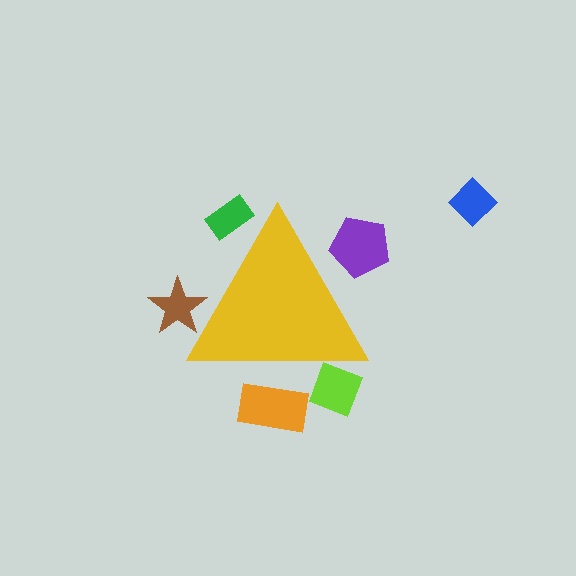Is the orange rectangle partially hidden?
Yes, the orange rectangle is partially hidden behind the yellow triangle.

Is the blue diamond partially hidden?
No, the blue diamond is fully visible.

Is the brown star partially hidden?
Yes, the brown star is partially hidden behind the yellow triangle.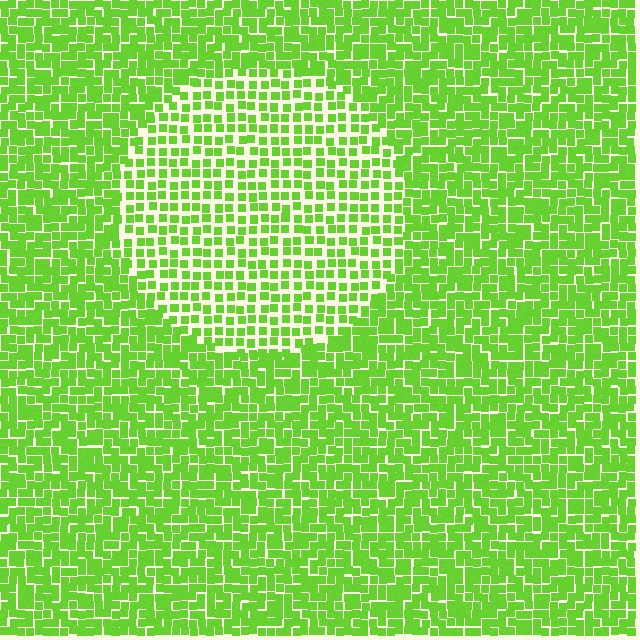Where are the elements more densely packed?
The elements are more densely packed outside the circle boundary.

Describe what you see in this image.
The image contains small lime elements arranged at two different densities. A circle-shaped region is visible where the elements are less densely packed than the surrounding area.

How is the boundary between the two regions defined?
The boundary is defined by a change in element density (approximately 1.7x ratio). All elements are the same color, size, and shape.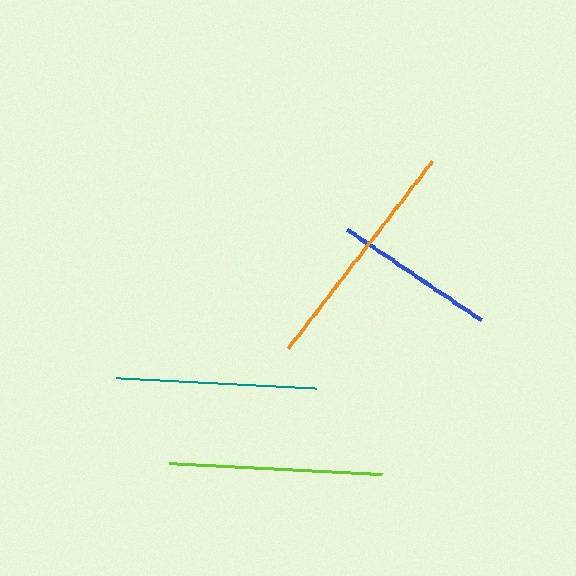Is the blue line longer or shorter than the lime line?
The lime line is longer than the blue line.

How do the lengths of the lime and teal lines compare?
The lime and teal lines are approximately the same length.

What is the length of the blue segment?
The blue segment is approximately 161 pixels long.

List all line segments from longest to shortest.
From longest to shortest: orange, lime, teal, blue.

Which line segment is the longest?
The orange line is the longest at approximately 236 pixels.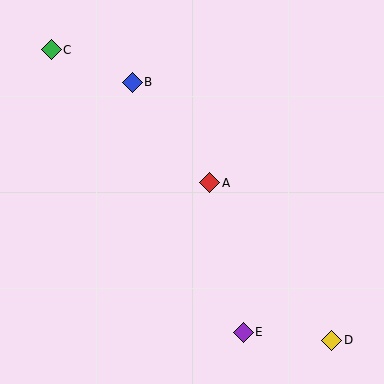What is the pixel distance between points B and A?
The distance between B and A is 127 pixels.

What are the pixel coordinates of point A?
Point A is at (210, 183).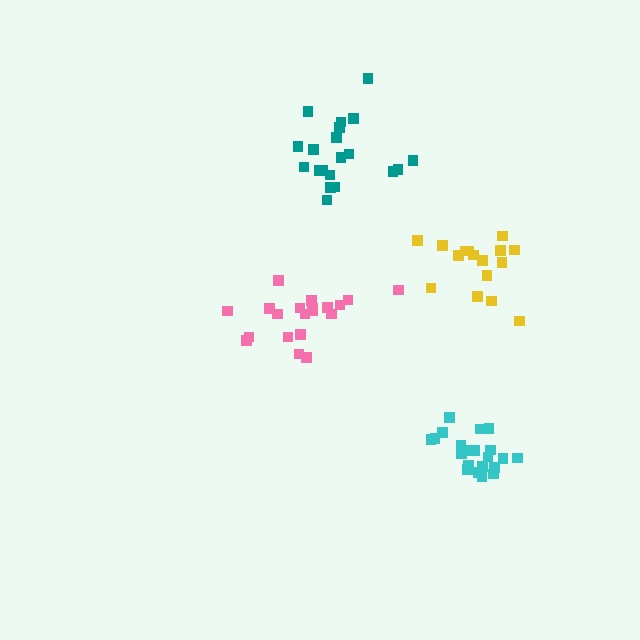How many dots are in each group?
Group 1: 21 dots, Group 2: 16 dots, Group 3: 20 dots, Group 4: 20 dots (77 total).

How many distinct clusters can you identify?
There are 4 distinct clusters.